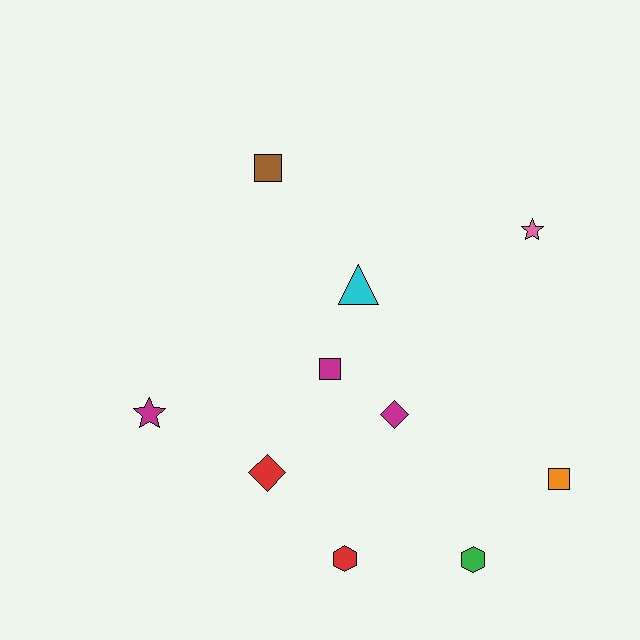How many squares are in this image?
There are 3 squares.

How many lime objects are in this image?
There are no lime objects.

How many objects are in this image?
There are 10 objects.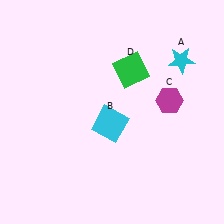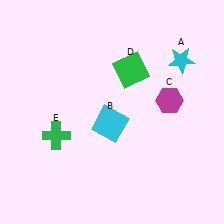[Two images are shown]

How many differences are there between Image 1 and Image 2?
There is 1 difference between the two images.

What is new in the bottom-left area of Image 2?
A green cross (E) was added in the bottom-left area of Image 2.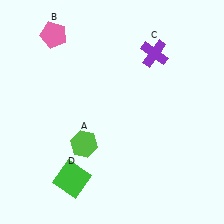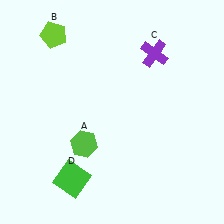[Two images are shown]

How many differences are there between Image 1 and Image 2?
There is 1 difference between the two images.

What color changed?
The pentagon (B) changed from pink in Image 1 to lime in Image 2.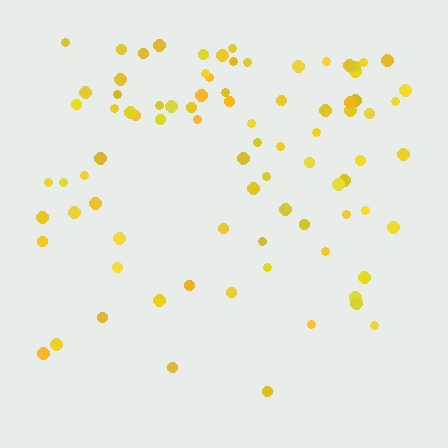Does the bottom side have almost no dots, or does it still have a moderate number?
Still a moderate number, just noticeably fewer than the top.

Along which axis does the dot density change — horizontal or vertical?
Vertical.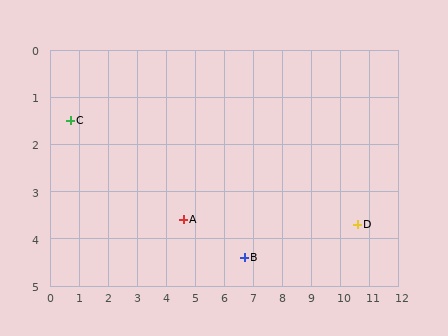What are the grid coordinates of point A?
Point A is at approximately (4.6, 3.6).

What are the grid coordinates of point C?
Point C is at approximately (0.7, 1.5).